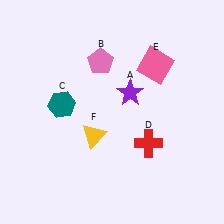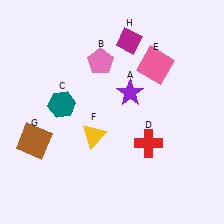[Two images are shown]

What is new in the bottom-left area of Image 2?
A brown square (G) was added in the bottom-left area of Image 2.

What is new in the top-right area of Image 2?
A magenta diamond (H) was added in the top-right area of Image 2.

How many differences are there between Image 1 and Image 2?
There are 2 differences between the two images.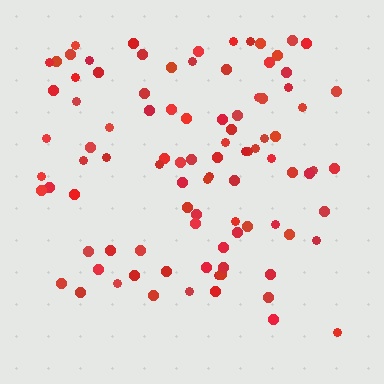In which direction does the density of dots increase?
From bottom to top, with the top side densest.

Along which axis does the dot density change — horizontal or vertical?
Vertical.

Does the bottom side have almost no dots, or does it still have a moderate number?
Still a moderate number, just noticeably fewer than the top.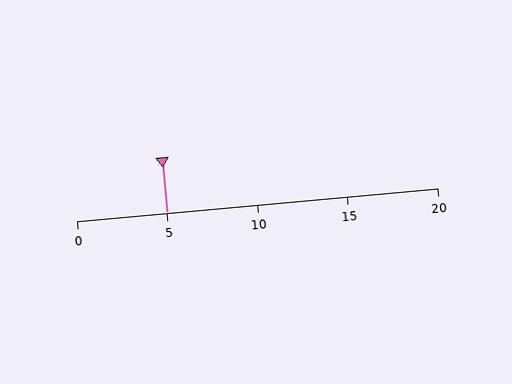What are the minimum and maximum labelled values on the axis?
The axis runs from 0 to 20.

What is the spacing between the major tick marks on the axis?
The major ticks are spaced 5 apart.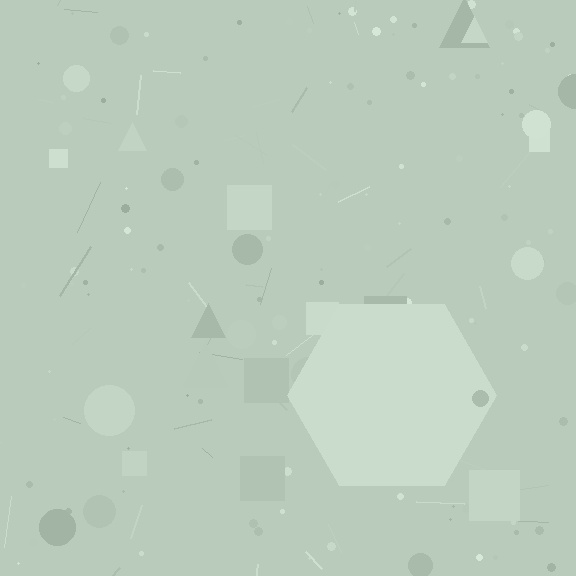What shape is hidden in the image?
A hexagon is hidden in the image.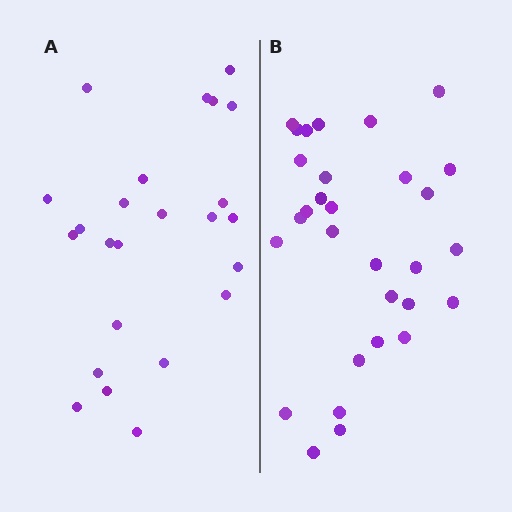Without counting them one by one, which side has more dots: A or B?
Region B (the right region) has more dots.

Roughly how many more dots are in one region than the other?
Region B has about 6 more dots than region A.